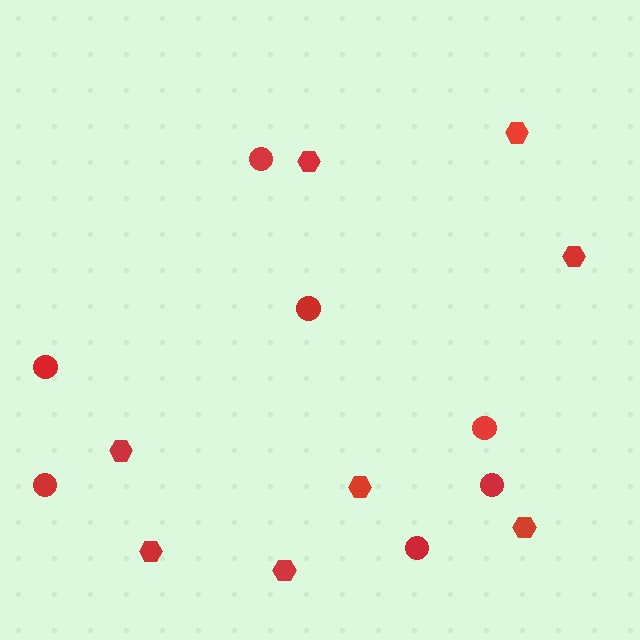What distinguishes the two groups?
There are 2 groups: one group of hexagons (8) and one group of circles (7).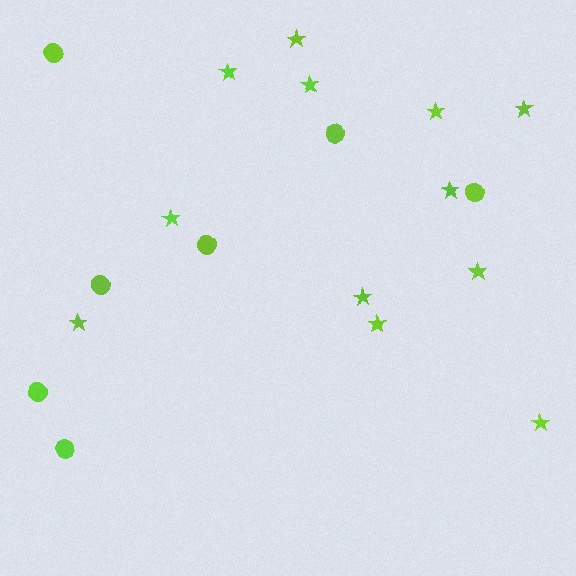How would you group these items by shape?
There are 2 groups: one group of circles (7) and one group of stars (12).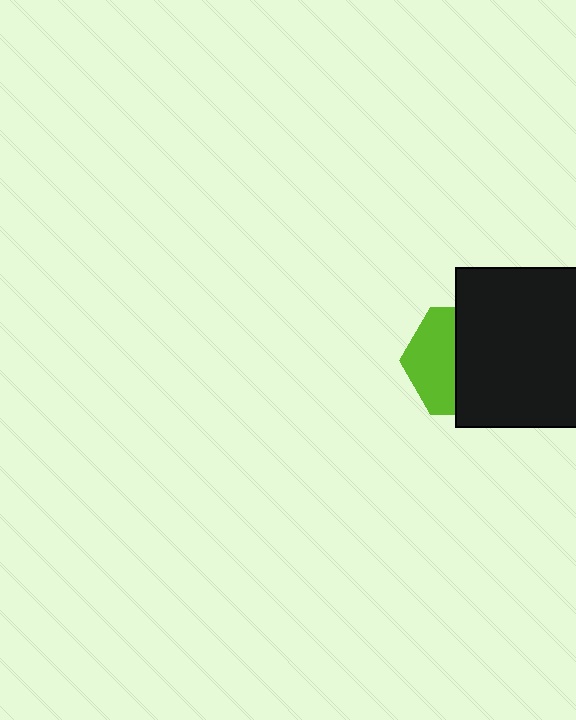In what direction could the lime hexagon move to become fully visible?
The lime hexagon could move left. That would shift it out from behind the black square entirely.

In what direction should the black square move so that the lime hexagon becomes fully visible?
The black square should move right. That is the shortest direction to clear the overlap and leave the lime hexagon fully visible.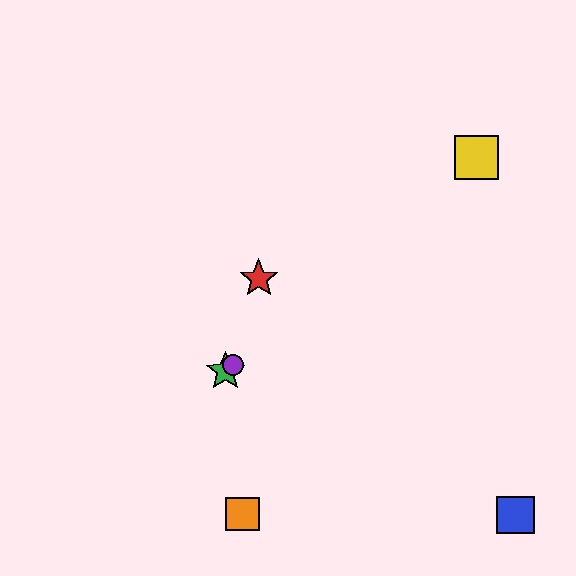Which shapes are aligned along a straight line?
The green star, the yellow square, the purple circle are aligned along a straight line.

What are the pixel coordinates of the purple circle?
The purple circle is at (233, 365).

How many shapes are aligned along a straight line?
3 shapes (the green star, the yellow square, the purple circle) are aligned along a straight line.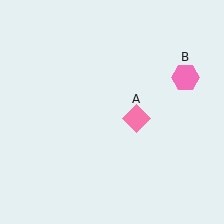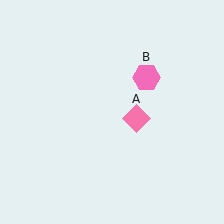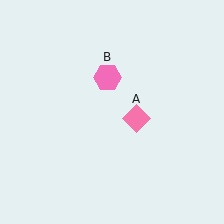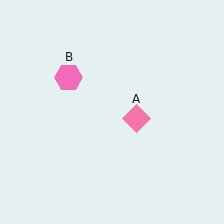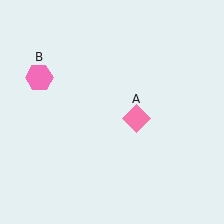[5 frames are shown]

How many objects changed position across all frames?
1 object changed position: pink hexagon (object B).